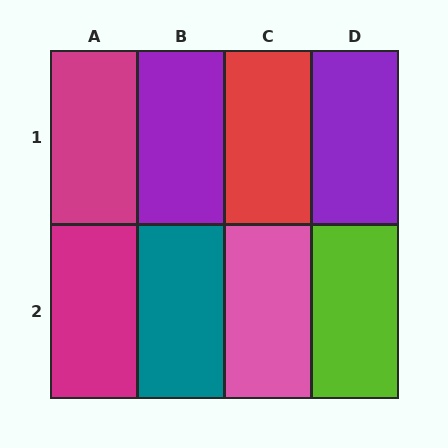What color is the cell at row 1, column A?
Magenta.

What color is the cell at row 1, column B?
Purple.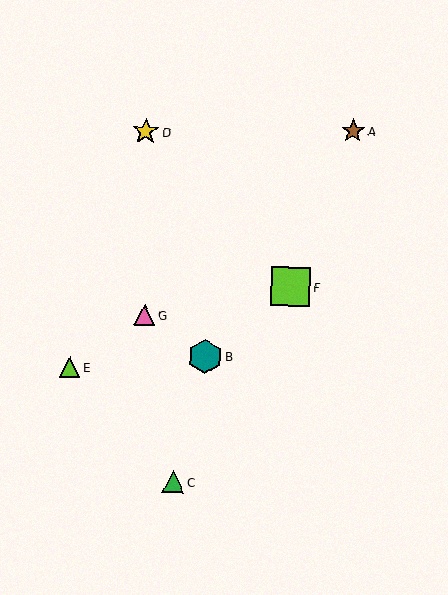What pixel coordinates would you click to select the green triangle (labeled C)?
Click at (173, 482) to select the green triangle C.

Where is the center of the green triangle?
The center of the green triangle is at (173, 482).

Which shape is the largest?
The lime square (labeled F) is the largest.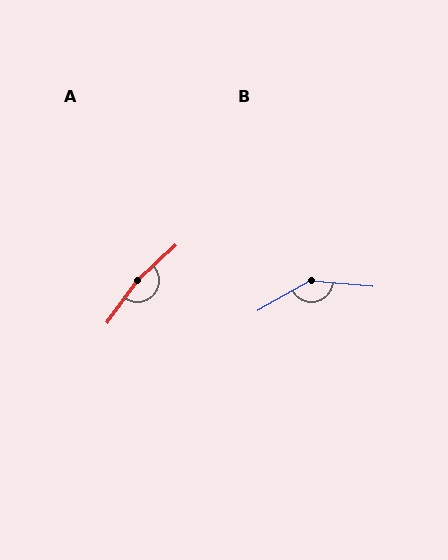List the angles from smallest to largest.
B (145°), A (168°).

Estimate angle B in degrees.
Approximately 145 degrees.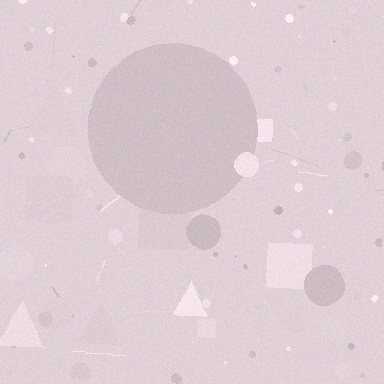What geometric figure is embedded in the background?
A circle is embedded in the background.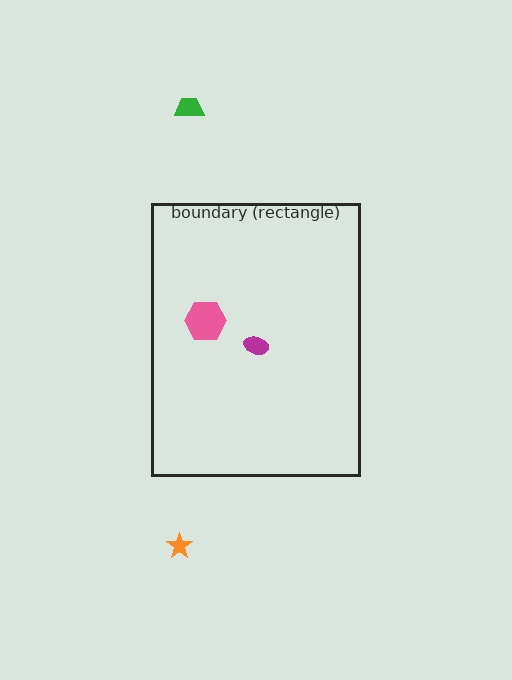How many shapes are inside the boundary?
2 inside, 2 outside.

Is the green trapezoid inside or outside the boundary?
Outside.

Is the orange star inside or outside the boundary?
Outside.